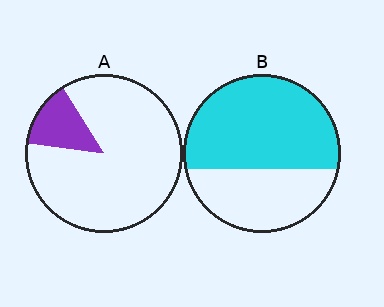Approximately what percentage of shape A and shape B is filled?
A is approximately 15% and B is approximately 60%.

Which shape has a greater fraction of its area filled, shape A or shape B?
Shape B.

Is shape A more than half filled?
No.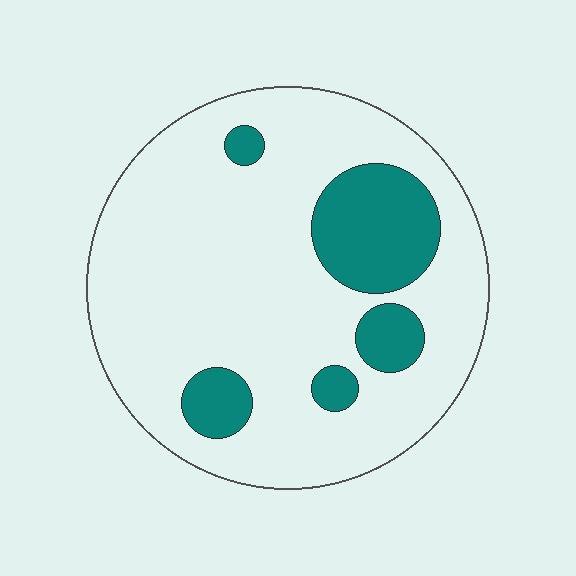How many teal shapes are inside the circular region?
5.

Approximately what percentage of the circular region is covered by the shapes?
Approximately 20%.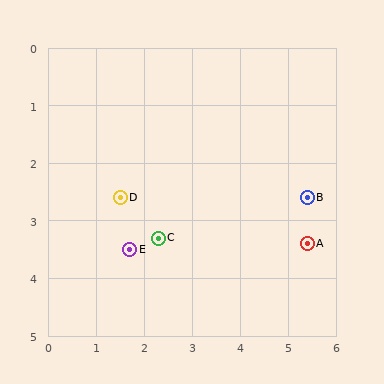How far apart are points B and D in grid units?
Points B and D are about 3.9 grid units apart.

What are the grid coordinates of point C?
Point C is at approximately (2.3, 3.3).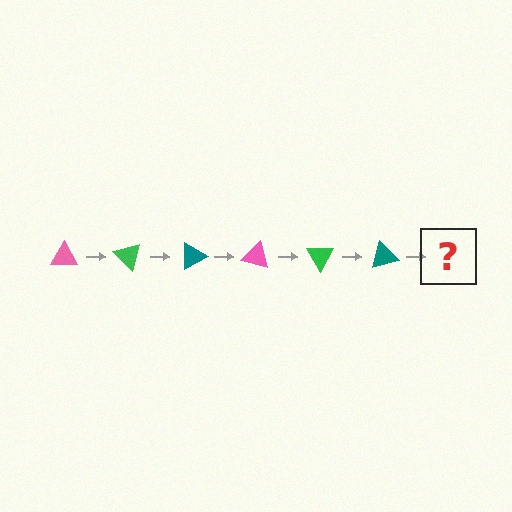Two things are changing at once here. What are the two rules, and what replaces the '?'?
The two rules are that it rotates 45 degrees each step and the color cycles through pink, green, and teal. The '?' should be a pink triangle, rotated 270 degrees from the start.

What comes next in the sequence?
The next element should be a pink triangle, rotated 270 degrees from the start.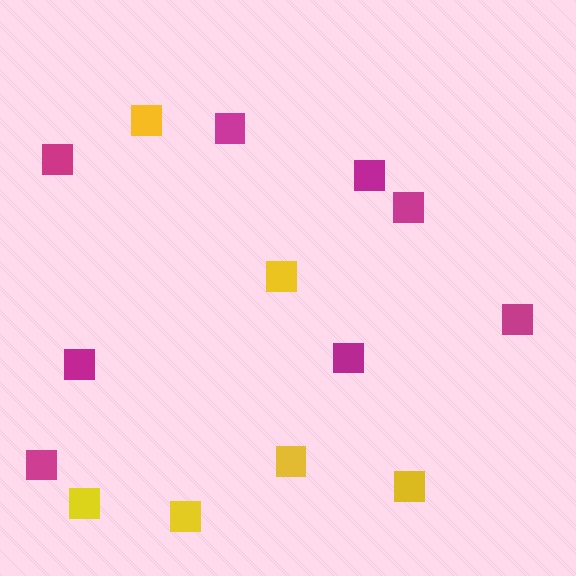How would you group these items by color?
There are 2 groups: one group of magenta squares (8) and one group of yellow squares (6).